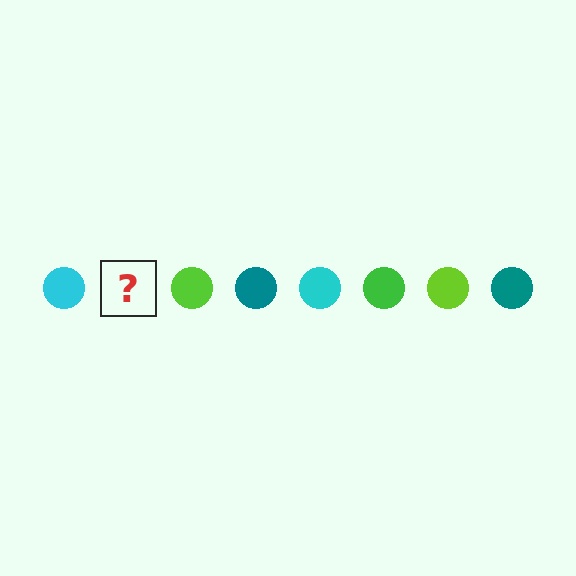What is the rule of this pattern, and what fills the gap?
The rule is that the pattern cycles through cyan, green, lime, teal circles. The gap should be filled with a green circle.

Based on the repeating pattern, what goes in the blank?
The blank should be a green circle.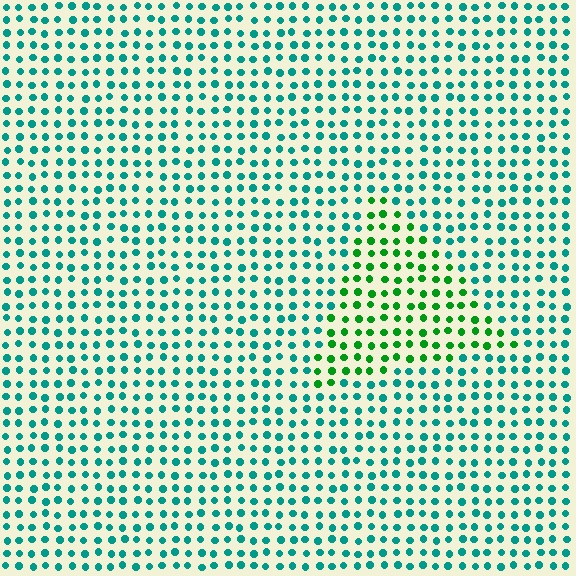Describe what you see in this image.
The image is filled with small teal elements in a uniform arrangement. A triangle-shaped region is visible where the elements are tinted to a slightly different hue, forming a subtle color boundary.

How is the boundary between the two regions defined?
The boundary is defined purely by a slight shift in hue (about 45 degrees). Spacing, size, and orientation are identical on both sides.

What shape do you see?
I see a triangle.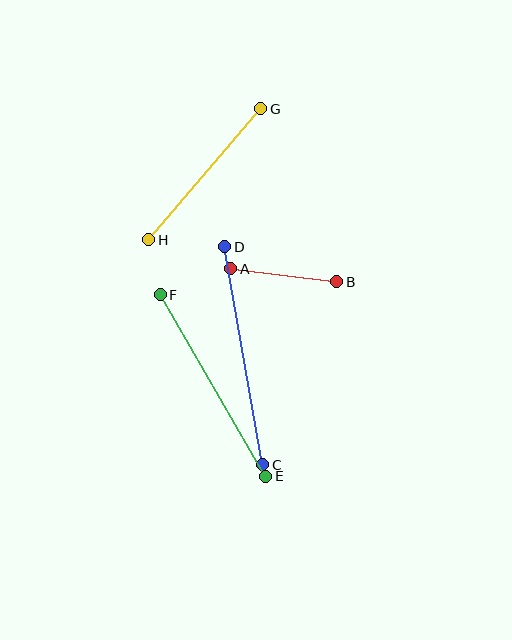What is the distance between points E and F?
The distance is approximately 210 pixels.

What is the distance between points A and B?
The distance is approximately 107 pixels.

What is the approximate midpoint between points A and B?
The midpoint is at approximately (284, 275) pixels.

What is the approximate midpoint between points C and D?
The midpoint is at approximately (244, 356) pixels.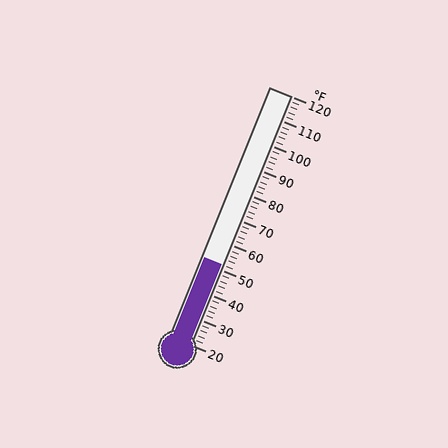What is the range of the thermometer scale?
The thermometer scale ranges from 20°F to 120°F.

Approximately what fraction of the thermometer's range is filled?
The thermometer is filled to approximately 30% of its range.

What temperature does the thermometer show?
The thermometer shows approximately 52°F.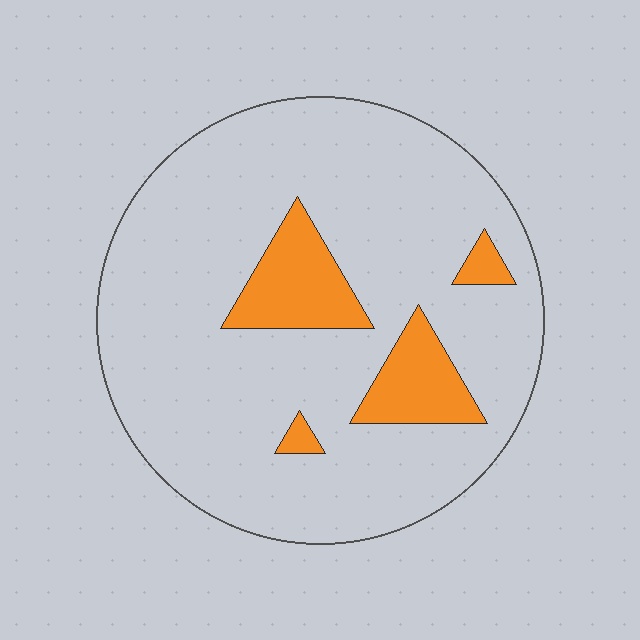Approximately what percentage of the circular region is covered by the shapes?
Approximately 15%.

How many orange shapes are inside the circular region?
4.